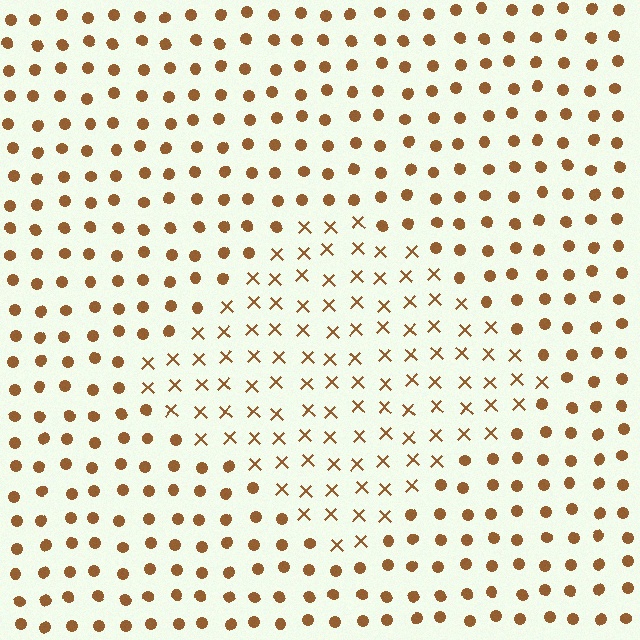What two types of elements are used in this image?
The image uses X marks inside the diamond region and circles outside it.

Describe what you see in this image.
The image is filled with small brown elements arranged in a uniform grid. A diamond-shaped region contains X marks, while the surrounding area contains circles. The boundary is defined purely by the change in element shape.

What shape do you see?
I see a diamond.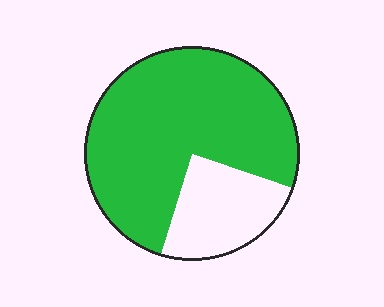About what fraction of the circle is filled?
About three quarters (3/4).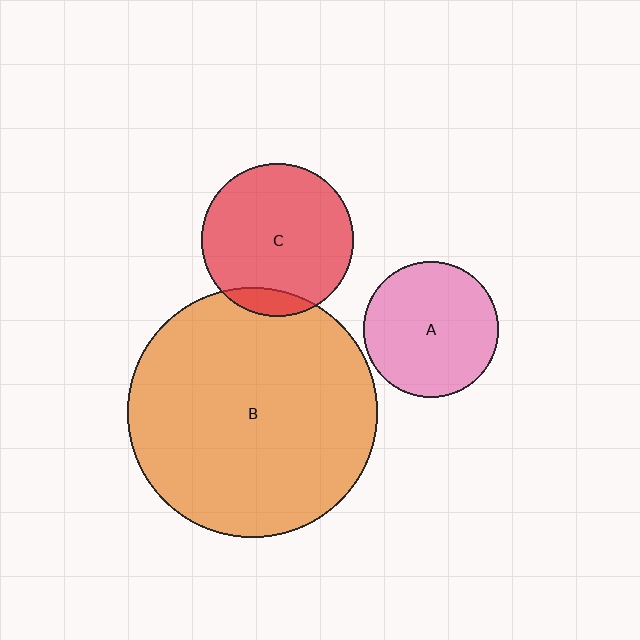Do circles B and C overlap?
Yes.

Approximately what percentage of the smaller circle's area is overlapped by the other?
Approximately 10%.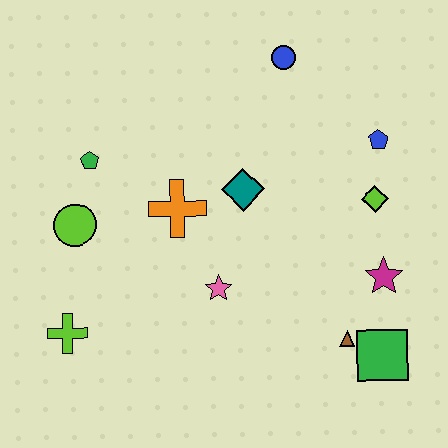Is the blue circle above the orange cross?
Yes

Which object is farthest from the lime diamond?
The lime cross is farthest from the lime diamond.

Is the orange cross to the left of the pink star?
Yes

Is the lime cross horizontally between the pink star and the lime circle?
No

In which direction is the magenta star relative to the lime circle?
The magenta star is to the right of the lime circle.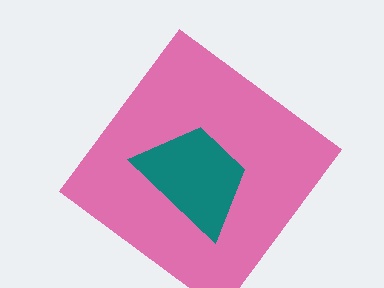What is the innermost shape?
The teal trapezoid.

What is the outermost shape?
The pink diamond.